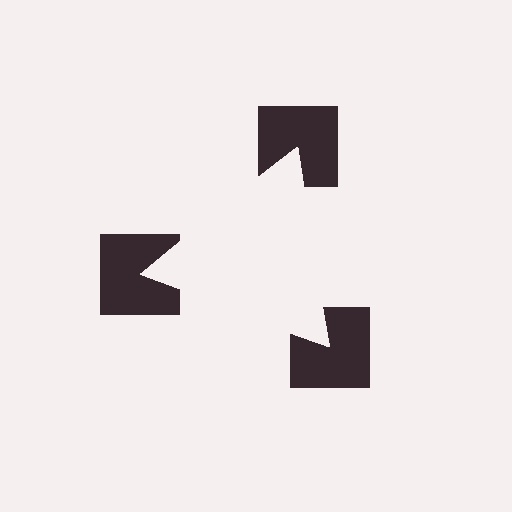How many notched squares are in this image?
There are 3 — one at each vertex of the illusory triangle.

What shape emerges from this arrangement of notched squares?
An illusory triangle — its edges are inferred from the aligned wedge cuts in the notched squares, not physically drawn.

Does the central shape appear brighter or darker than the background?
It typically appears slightly brighter than the background, even though no actual brightness change is drawn.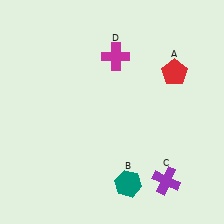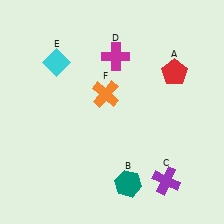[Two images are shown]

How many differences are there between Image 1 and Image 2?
There are 2 differences between the two images.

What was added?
A cyan diamond (E), an orange cross (F) were added in Image 2.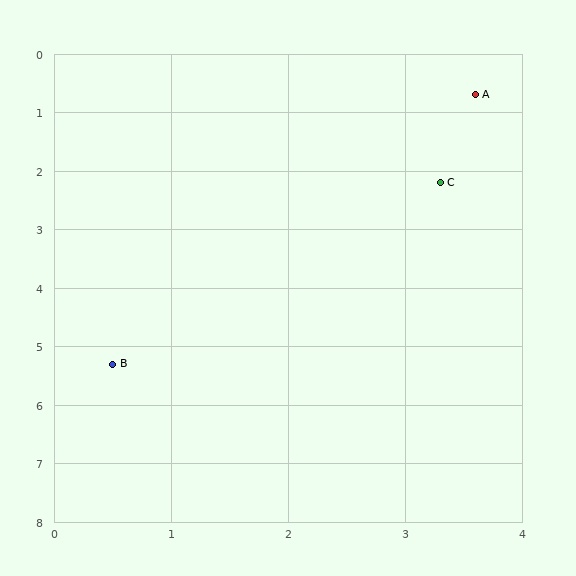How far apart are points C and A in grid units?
Points C and A are about 1.5 grid units apart.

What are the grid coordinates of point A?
Point A is at approximately (3.6, 0.7).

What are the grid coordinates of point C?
Point C is at approximately (3.3, 2.2).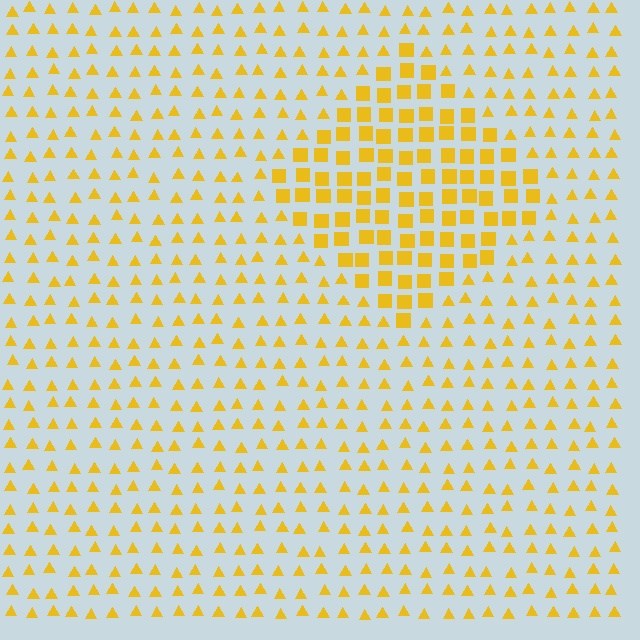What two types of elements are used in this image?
The image uses squares inside the diamond region and triangles outside it.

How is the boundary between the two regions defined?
The boundary is defined by a change in element shape: squares inside vs. triangles outside. All elements share the same color and spacing.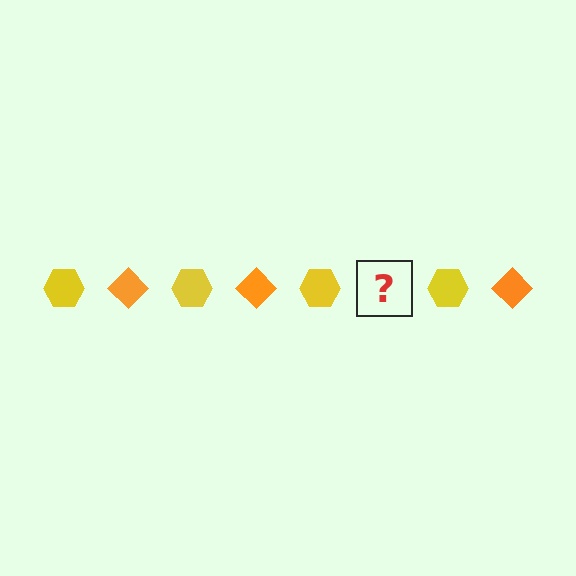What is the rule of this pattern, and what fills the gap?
The rule is that the pattern alternates between yellow hexagon and orange diamond. The gap should be filled with an orange diamond.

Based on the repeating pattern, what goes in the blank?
The blank should be an orange diamond.